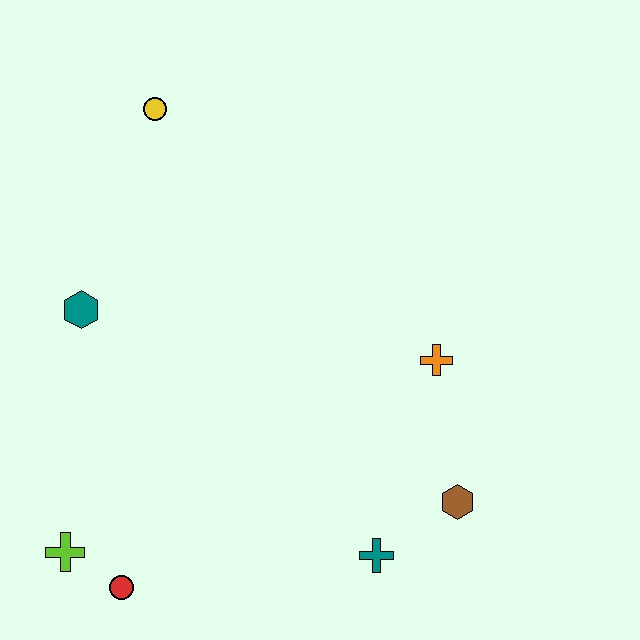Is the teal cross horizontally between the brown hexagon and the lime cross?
Yes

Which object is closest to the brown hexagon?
The teal cross is closest to the brown hexagon.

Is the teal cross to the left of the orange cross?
Yes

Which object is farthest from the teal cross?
The yellow circle is farthest from the teal cross.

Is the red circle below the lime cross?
Yes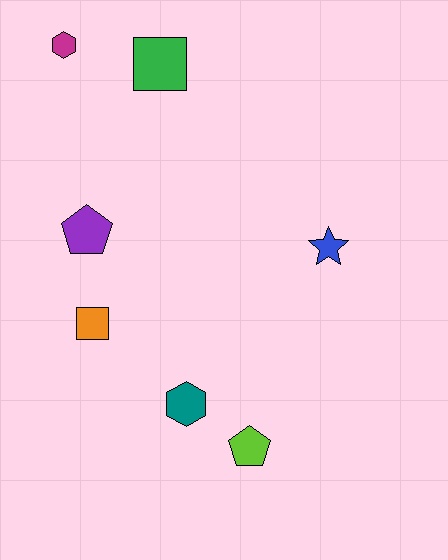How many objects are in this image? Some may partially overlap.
There are 7 objects.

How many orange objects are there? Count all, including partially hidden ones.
There is 1 orange object.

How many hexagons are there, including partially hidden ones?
There are 2 hexagons.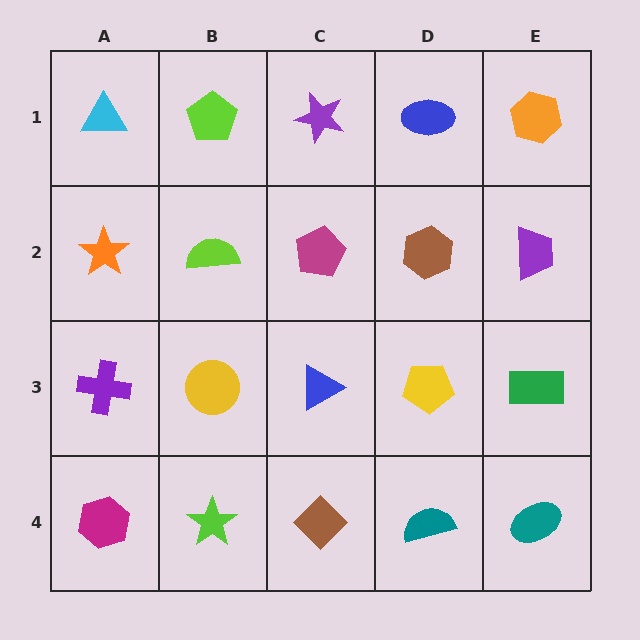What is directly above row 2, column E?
An orange hexagon.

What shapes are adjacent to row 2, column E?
An orange hexagon (row 1, column E), a green rectangle (row 3, column E), a brown hexagon (row 2, column D).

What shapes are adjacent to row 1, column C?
A magenta pentagon (row 2, column C), a lime pentagon (row 1, column B), a blue ellipse (row 1, column D).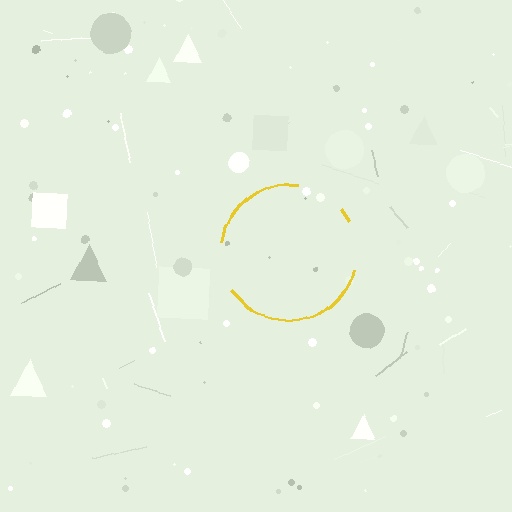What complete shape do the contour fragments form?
The contour fragments form a circle.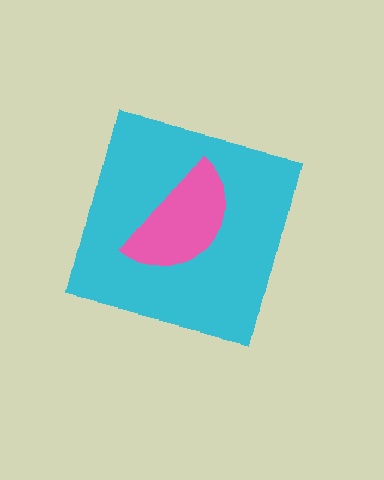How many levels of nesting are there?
2.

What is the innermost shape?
The pink semicircle.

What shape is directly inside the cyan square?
The pink semicircle.